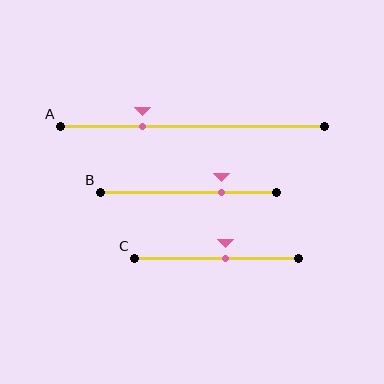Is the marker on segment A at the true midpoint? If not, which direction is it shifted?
No, the marker on segment A is shifted to the left by about 19% of the segment length.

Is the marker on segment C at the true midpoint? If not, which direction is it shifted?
No, the marker on segment C is shifted to the right by about 6% of the segment length.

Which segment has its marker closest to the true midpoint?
Segment C has its marker closest to the true midpoint.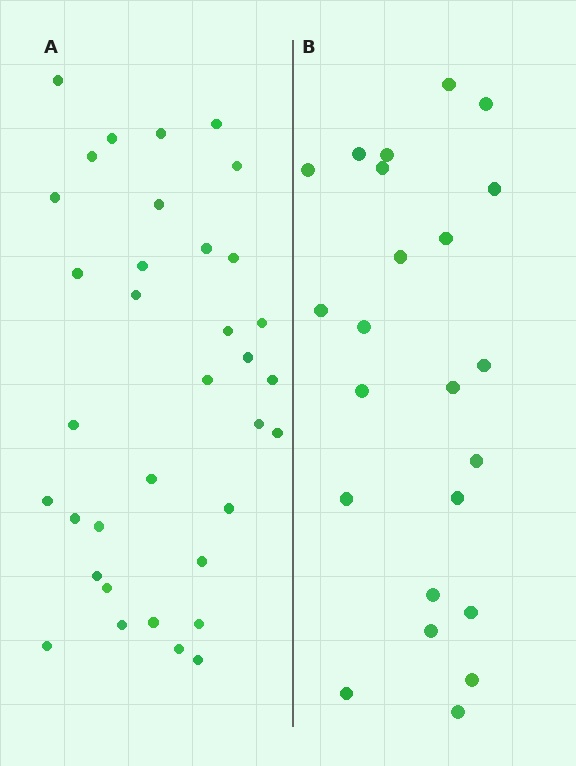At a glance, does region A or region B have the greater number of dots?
Region A (the left region) has more dots.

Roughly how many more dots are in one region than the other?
Region A has roughly 12 or so more dots than region B.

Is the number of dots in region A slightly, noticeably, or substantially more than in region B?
Region A has substantially more. The ratio is roughly 1.5 to 1.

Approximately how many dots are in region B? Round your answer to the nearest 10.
About 20 dots. (The exact count is 23, which rounds to 20.)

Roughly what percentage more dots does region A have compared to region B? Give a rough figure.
About 50% more.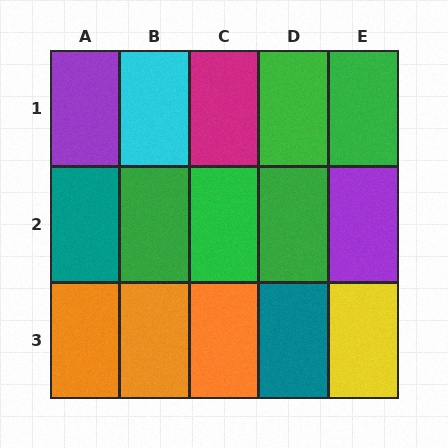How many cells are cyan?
1 cell is cyan.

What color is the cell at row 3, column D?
Teal.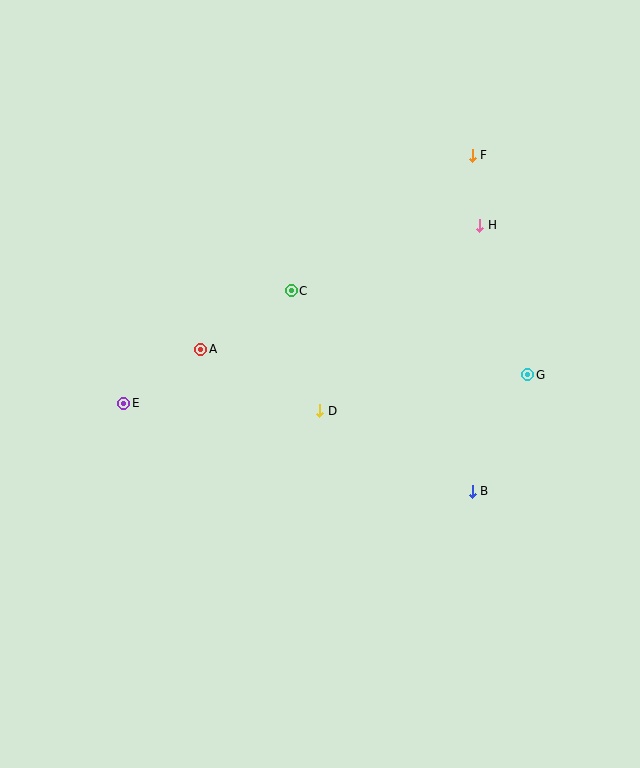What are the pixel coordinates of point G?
Point G is at (528, 375).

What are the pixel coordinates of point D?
Point D is at (320, 411).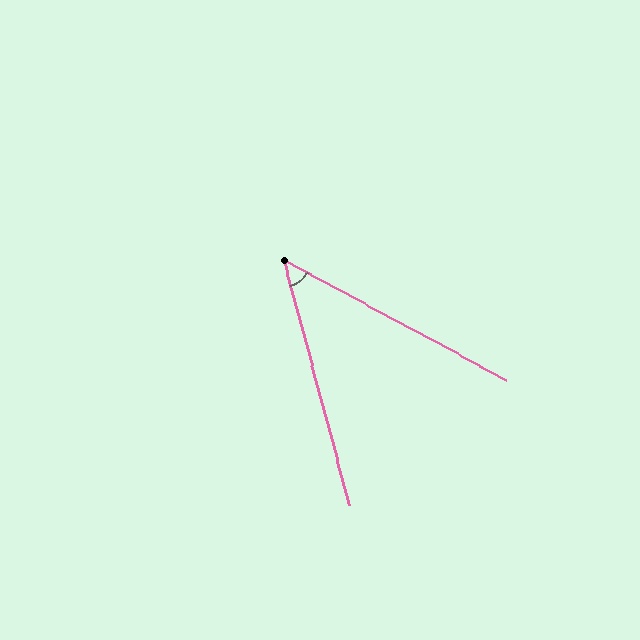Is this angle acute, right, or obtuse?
It is acute.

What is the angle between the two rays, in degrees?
Approximately 47 degrees.